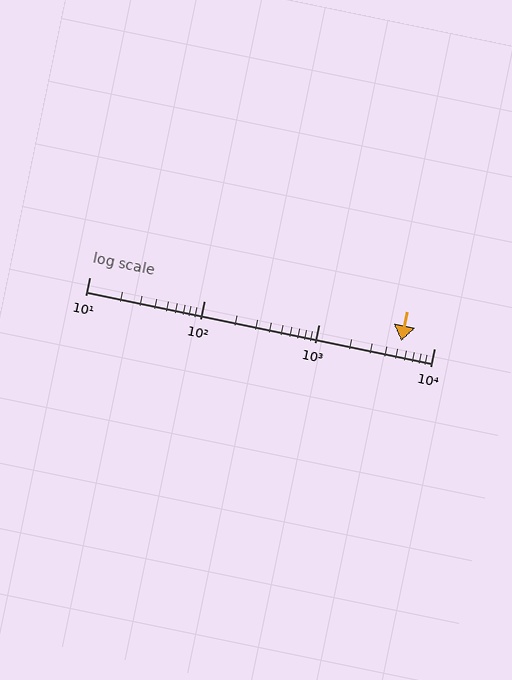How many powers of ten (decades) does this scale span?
The scale spans 3 decades, from 10 to 10000.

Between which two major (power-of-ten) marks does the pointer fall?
The pointer is between 1000 and 10000.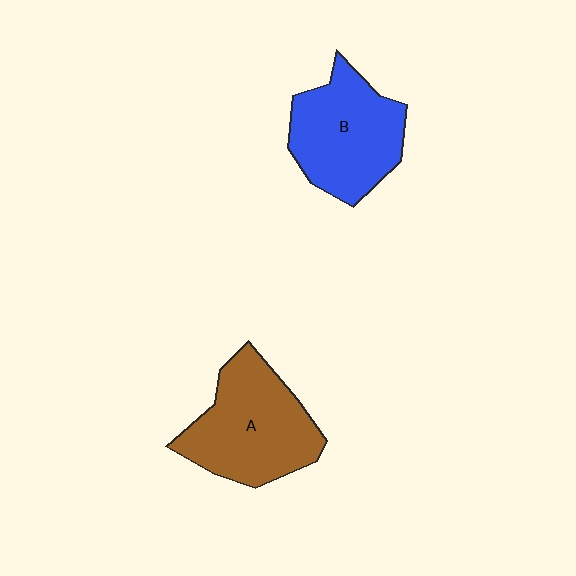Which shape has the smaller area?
Shape B (blue).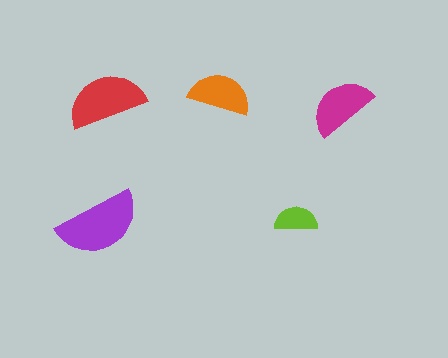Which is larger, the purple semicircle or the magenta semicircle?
The purple one.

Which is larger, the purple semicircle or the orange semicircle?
The purple one.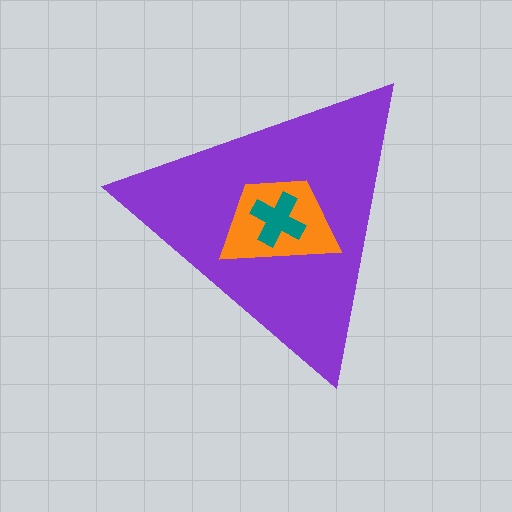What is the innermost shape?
The teal cross.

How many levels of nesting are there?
3.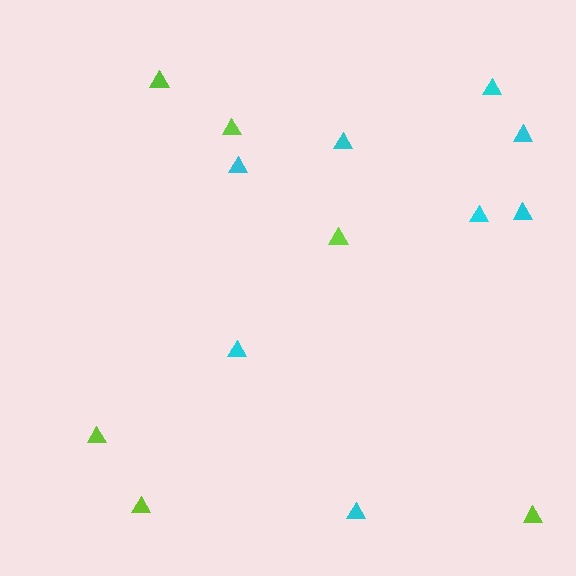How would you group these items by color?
There are 2 groups: one group of lime triangles (6) and one group of cyan triangles (8).